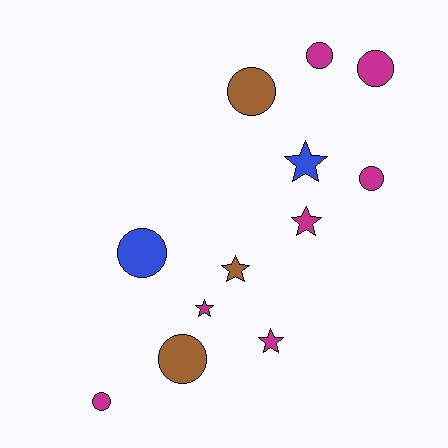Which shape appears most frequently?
Circle, with 7 objects.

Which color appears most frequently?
Magenta, with 7 objects.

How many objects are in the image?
There are 12 objects.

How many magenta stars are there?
There are 3 magenta stars.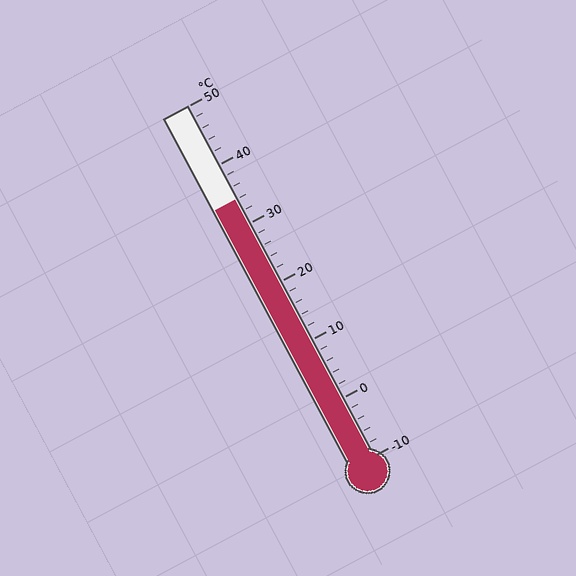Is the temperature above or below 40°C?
The temperature is below 40°C.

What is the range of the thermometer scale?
The thermometer scale ranges from -10°C to 50°C.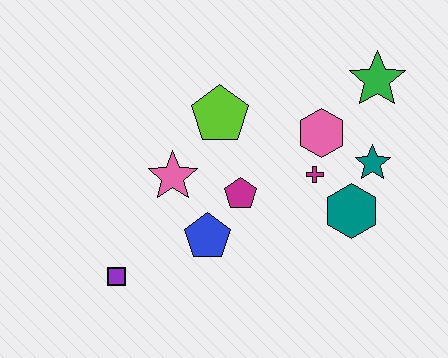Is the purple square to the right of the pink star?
No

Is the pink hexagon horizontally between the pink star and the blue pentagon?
No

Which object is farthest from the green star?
The purple square is farthest from the green star.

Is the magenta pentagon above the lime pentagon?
No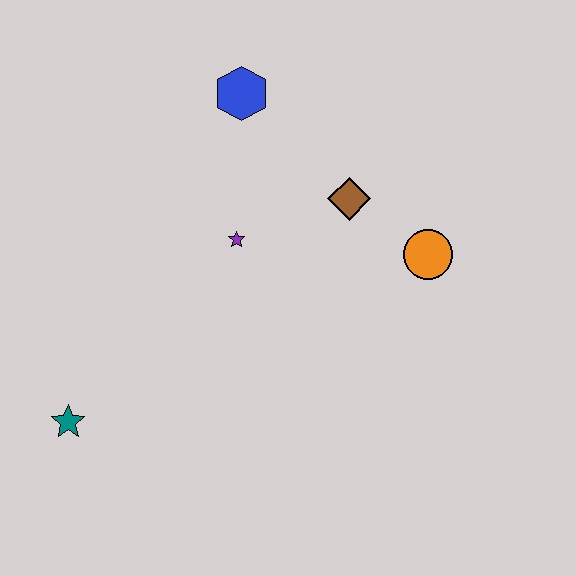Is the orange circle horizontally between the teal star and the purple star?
No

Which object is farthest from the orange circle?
The teal star is farthest from the orange circle.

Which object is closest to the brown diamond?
The orange circle is closest to the brown diamond.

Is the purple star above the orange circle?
Yes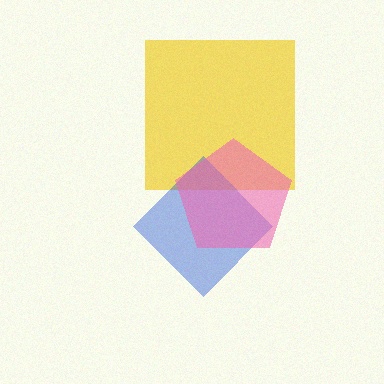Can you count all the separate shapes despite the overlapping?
Yes, there are 3 separate shapes.